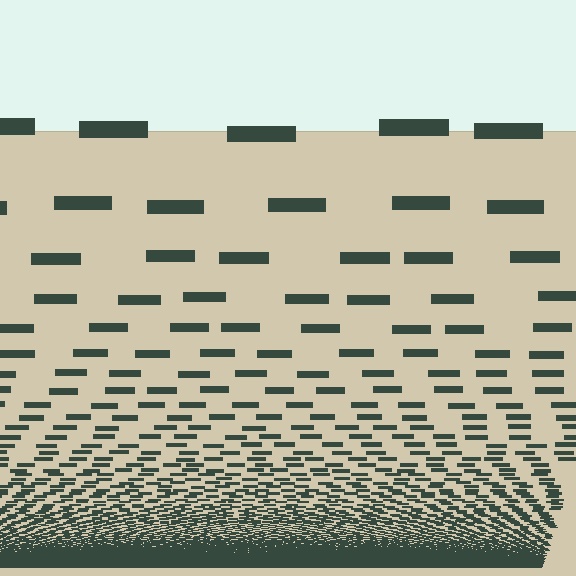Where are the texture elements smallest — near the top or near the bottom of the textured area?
Near the bottom.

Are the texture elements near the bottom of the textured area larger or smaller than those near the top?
Smaller. The gradient is inverted — elements near the bottom are smaller and denser.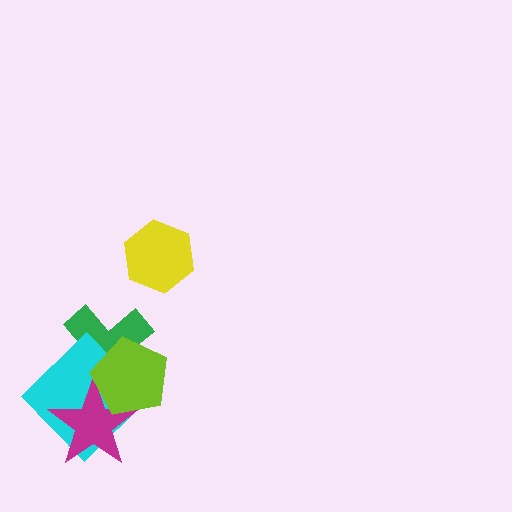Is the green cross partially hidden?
Yes, it is partially covered by another shape.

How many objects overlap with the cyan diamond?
3 objects overlap with the cyan diamond.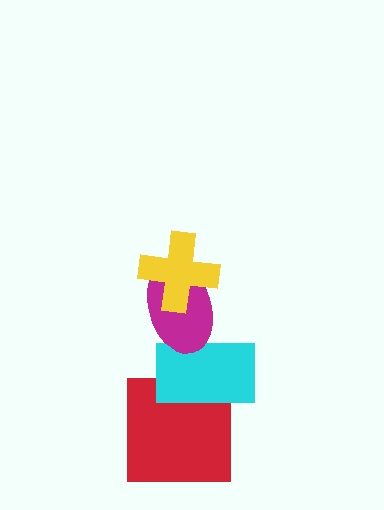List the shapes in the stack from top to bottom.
From top to bottom: the yellow cross, the magenta ellipse, the cyan rectangle, the red square.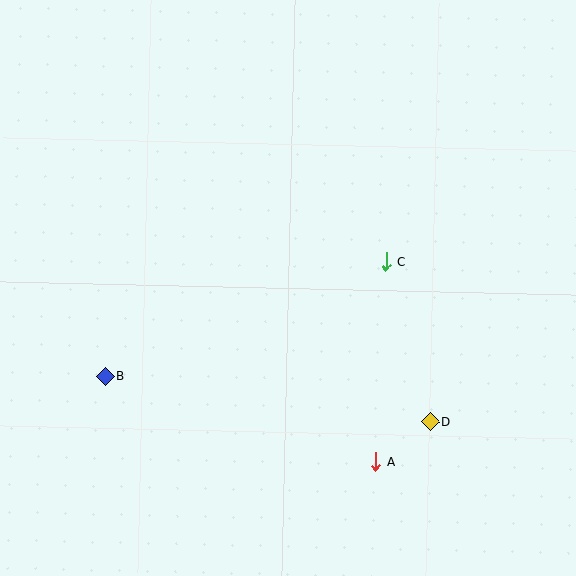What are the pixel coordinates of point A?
Point A is at (376, 462).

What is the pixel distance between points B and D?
The distance between B and D is 328 pixels.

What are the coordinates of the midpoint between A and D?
The midpoint between A and D is at (403, 442).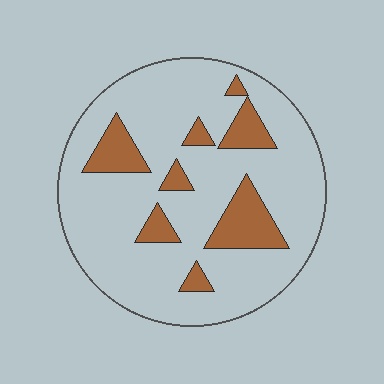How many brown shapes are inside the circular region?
8.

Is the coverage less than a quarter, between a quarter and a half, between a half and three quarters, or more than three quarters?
Less than a quarter.